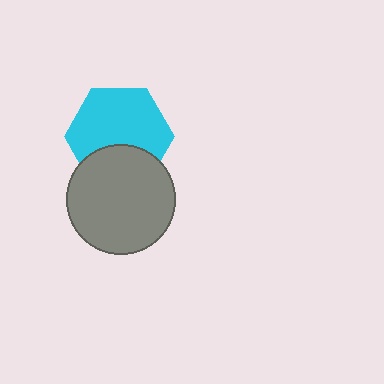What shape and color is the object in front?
The object in front is a gray circle.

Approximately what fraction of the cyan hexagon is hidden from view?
Roughly 32% of the cyan hexagon is hidden behind the gray circle.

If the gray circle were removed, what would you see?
You would see the complete cyan hexagon.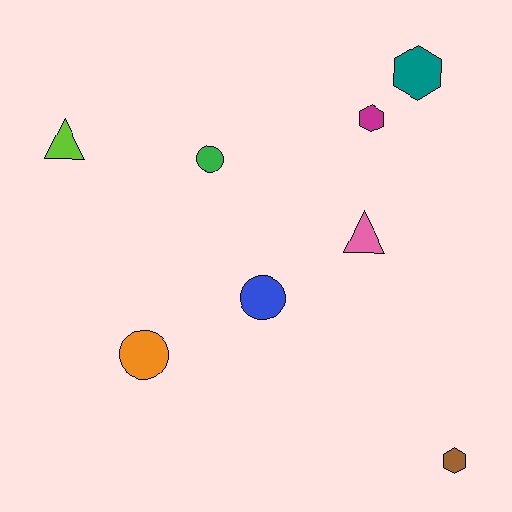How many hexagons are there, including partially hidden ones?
There are 3 hexagons.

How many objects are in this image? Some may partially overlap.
There are 8 objects.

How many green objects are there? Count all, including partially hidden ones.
There is 1 green object.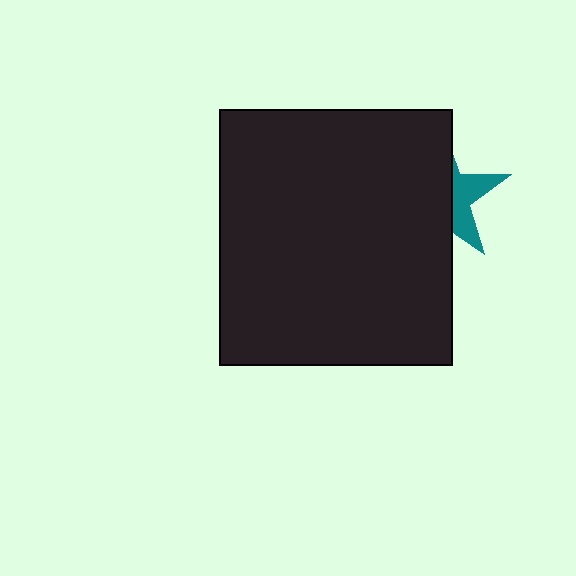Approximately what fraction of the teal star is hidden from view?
Roughly 66% of the teal star is hidden behind the black rectangle.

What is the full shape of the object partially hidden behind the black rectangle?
The partially hidden object is a teal star.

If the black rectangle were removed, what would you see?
You would see the complete teal star.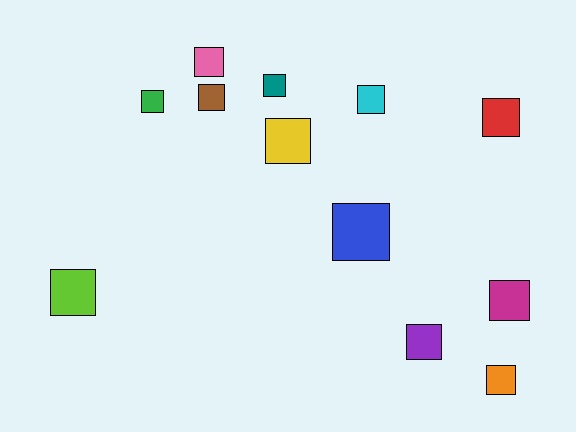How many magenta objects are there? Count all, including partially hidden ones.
There is 1 magenta object.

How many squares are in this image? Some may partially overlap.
There are 12 squares.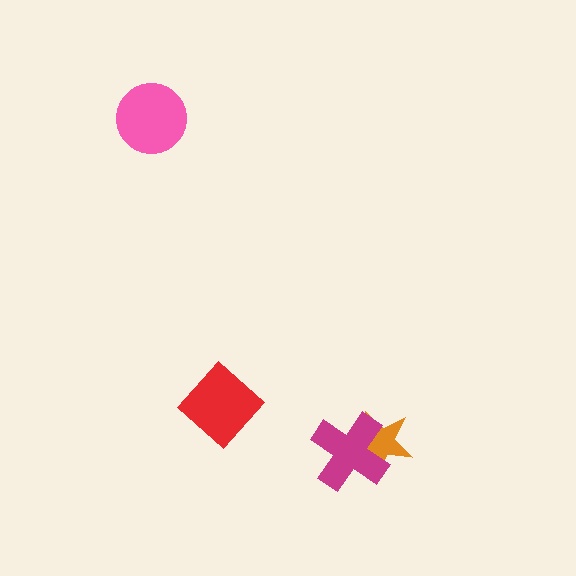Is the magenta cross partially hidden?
No, no other shape covers it.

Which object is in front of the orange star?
The magenta cross is in front of the orange star.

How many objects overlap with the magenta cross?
1 object overlaps with the magenta cross.